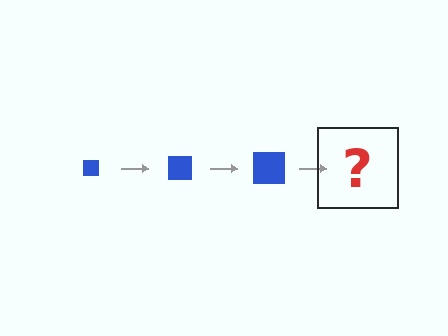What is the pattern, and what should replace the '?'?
The pattern is that the square gets progressively larger each step. The '?' should be a blue square, larger than the previous one.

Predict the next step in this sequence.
The next step is a blue square, larger than the previous one.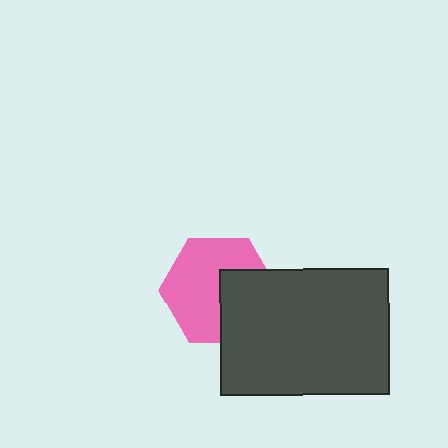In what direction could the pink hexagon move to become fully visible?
The pink hexagon could move toward the upper-left. That would shift it out from behind the dark gray rectangle entirely.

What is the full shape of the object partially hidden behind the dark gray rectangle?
The partially hidden object is a pink hexagon.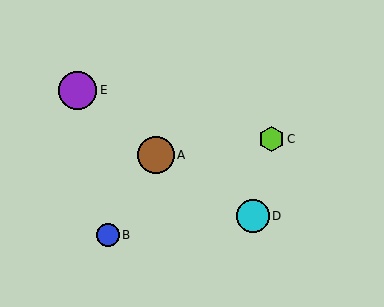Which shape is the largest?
The purple circle (labeled E) is the largest.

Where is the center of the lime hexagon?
The center of the lime hexagon is at (271, 139).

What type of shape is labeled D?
Shape D is a cyan circle.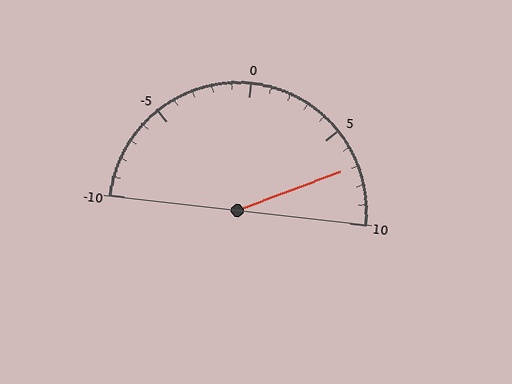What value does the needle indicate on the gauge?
The needle indicates approximately 7.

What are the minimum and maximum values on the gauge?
The gauge ranges from -10 to 10.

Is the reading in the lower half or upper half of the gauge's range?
The reading is in the upper half of the range (-10 to 10).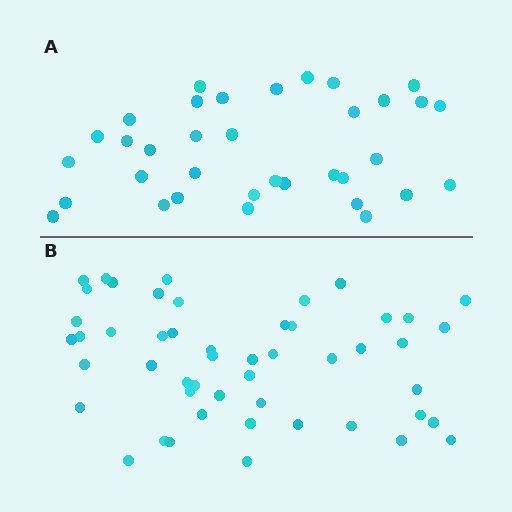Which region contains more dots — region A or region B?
Region B (the bottom region) has more dots.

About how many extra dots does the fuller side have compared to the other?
Region B has approximately 15 more dots than region A.